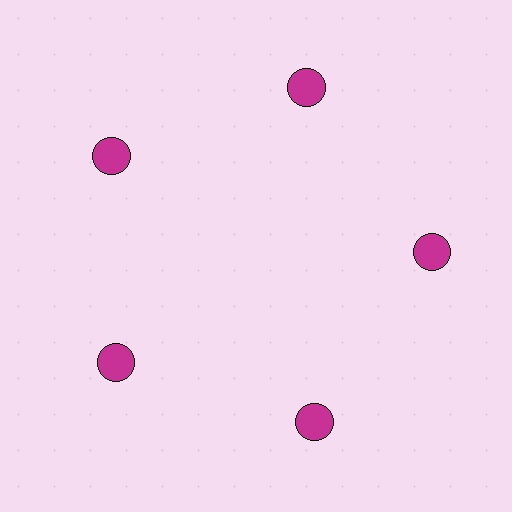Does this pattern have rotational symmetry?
Yes, this pattern has 5-fold rotational symmetry. It looks the same after rotating 72 degrees around the center.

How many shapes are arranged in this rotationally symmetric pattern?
There are 5 shapes, arranged in 5 groups of 1.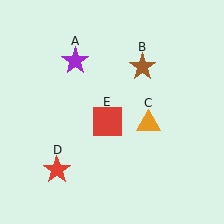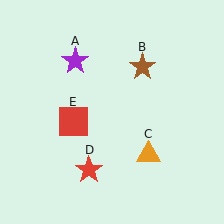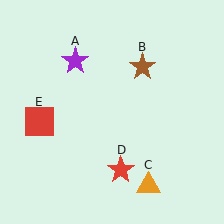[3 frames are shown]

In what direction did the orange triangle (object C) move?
The orange triangle (object C) moved down.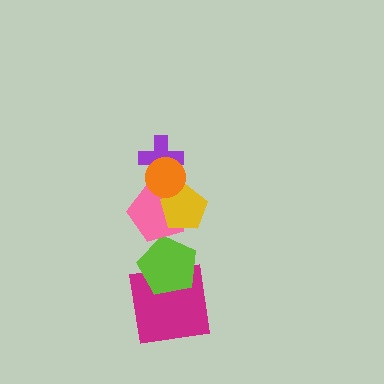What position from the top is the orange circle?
The orange circle is 1st from the top.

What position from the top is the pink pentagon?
The pink pentagon is 4th from the top.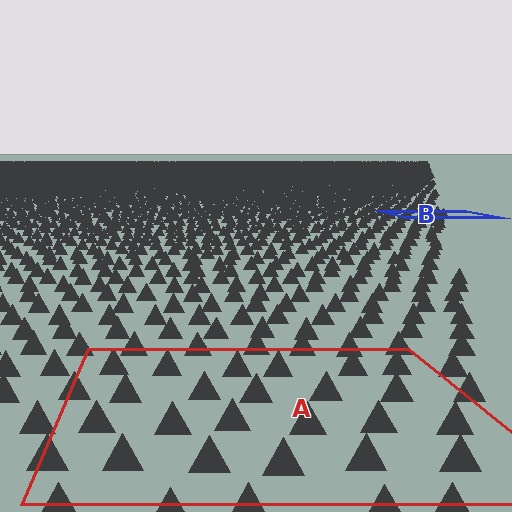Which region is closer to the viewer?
Region A is closer. The texture elements there are larger and more spread out.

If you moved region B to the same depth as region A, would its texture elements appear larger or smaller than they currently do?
They would appear larger. At a closer depth, the same texture elements are projected at a bigger on-screen size.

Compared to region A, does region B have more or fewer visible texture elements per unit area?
Region B has more texture elements per unit area — they are packed more densely because it is farther away.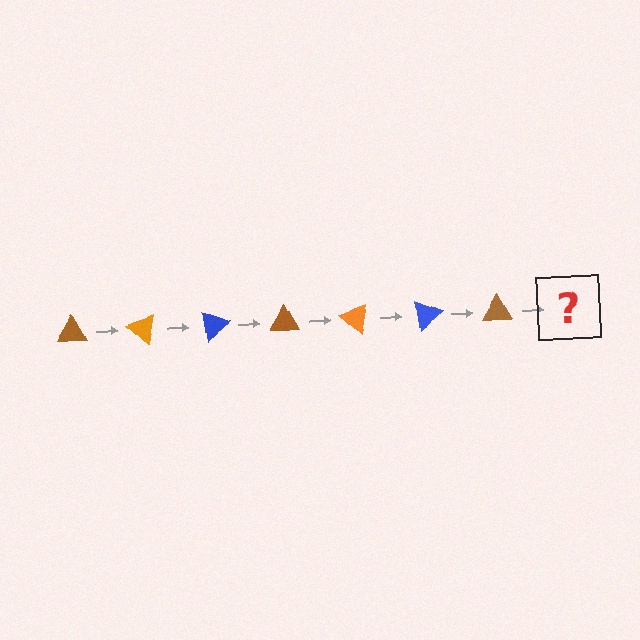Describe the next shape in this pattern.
It should be an orange triangle, rotated 280 degrees from the start.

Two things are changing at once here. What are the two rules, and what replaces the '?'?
The two rules are that it rotates 40 degrees each step and the color cycles through brown, orange, and blue. The '?' should be an orange triangle, rotated 280 degrees from the start.